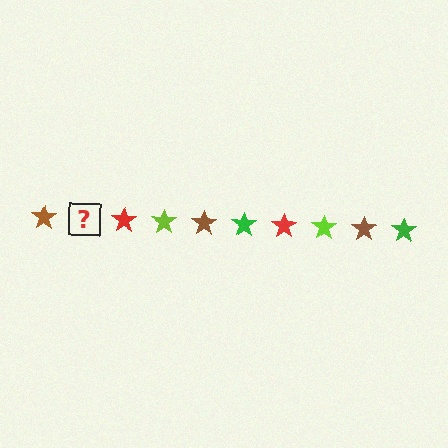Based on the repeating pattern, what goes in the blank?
The blank should be a green star.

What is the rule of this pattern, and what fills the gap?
The rule is that the pattern cycles through brown, green, red, lime stars. The gap should be filled with a green star.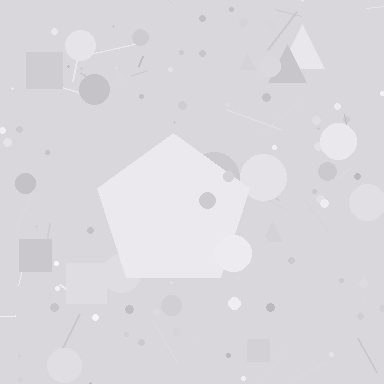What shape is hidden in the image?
A pentagon is hidden in the image.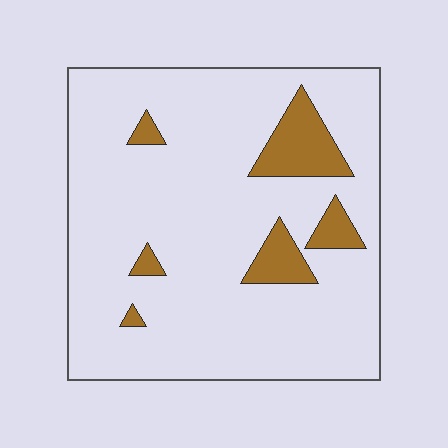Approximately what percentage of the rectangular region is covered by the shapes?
Approximately 10%.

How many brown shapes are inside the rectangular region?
6.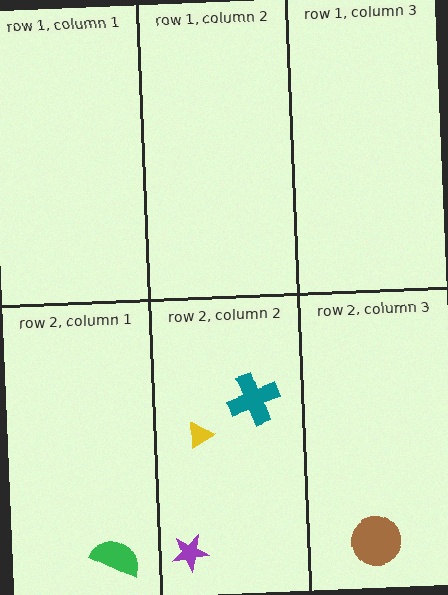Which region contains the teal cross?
The row 2, column 2 region.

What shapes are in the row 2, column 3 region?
The brown circle.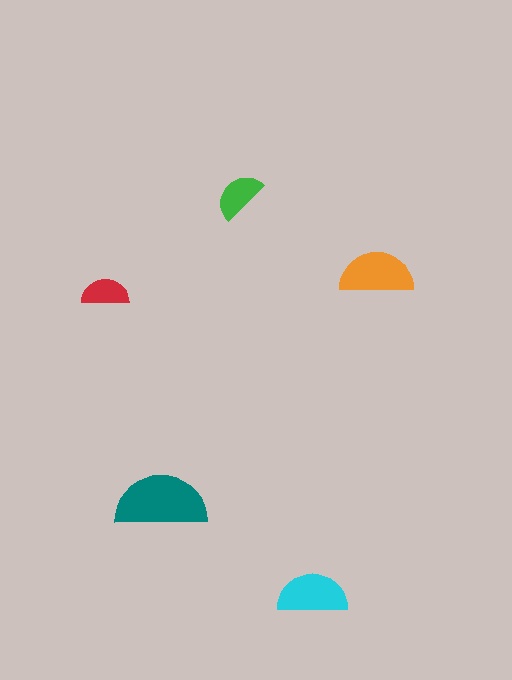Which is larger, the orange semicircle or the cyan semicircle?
The orange one.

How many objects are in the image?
There are 5 objects in the image.